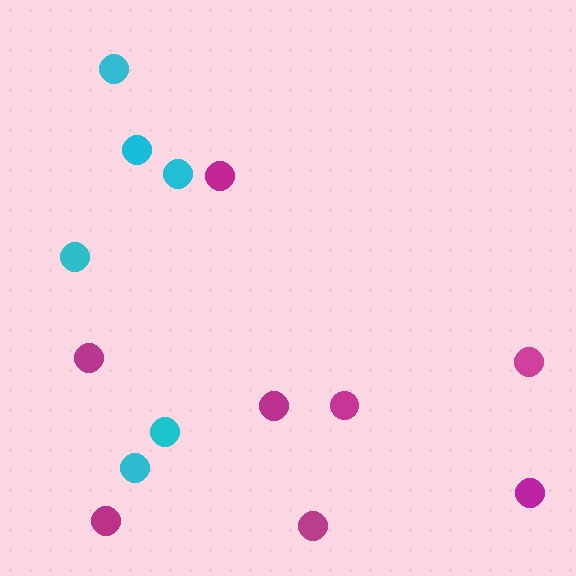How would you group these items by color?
There are 2 groups: one group of magenta circles (8) and one group of cyan circles (6).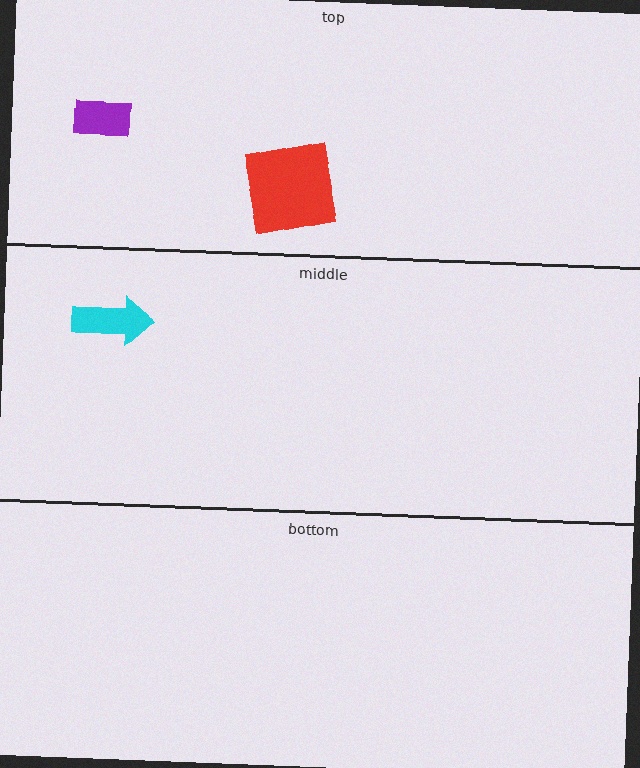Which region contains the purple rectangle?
The top region.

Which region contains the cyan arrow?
The middle region.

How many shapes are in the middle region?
1.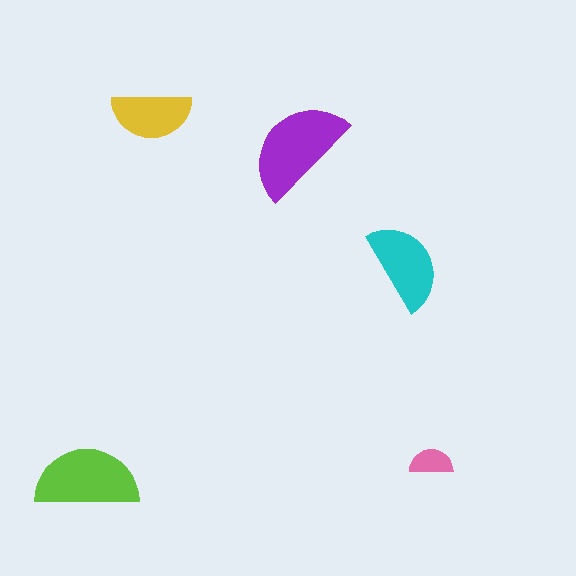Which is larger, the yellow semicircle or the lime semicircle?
The lime one.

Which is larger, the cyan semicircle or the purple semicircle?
The purple one.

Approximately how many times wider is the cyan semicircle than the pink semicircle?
About 2 times wider.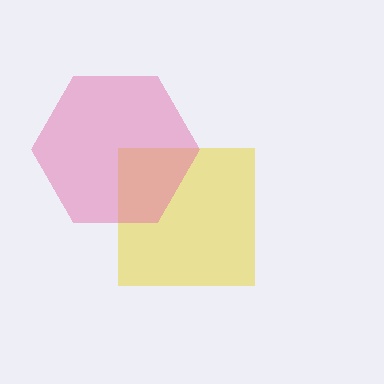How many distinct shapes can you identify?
There are 2 distinct shapes: a yellow square, a pink hexagon.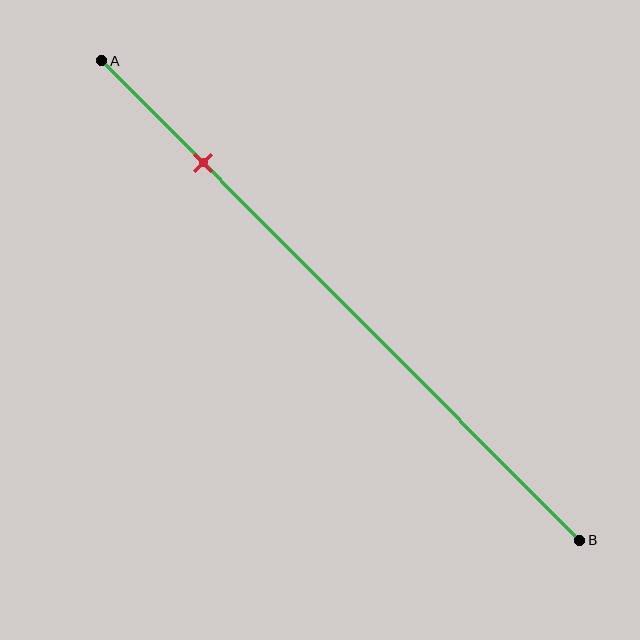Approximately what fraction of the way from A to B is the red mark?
The red mark is approximately 20% of the way from A to B.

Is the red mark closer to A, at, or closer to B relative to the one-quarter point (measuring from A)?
The red mark is closer to point A than the one-quarter point of segment AB.